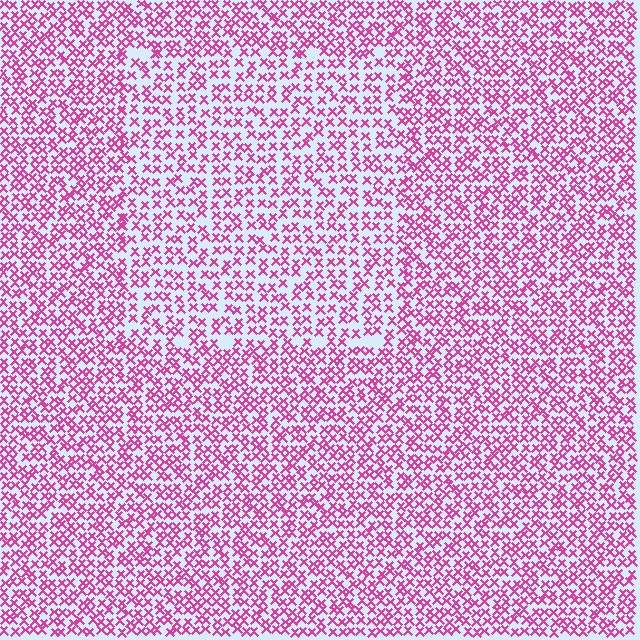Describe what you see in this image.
The image contains small magenta elements arranged at two different densities. A rectangle-shaped region is visible where the elements are less densely packed than the surrounding area.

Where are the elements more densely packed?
The elements are more densely packed outside the rectangle boundary.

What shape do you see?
I see a rectangle.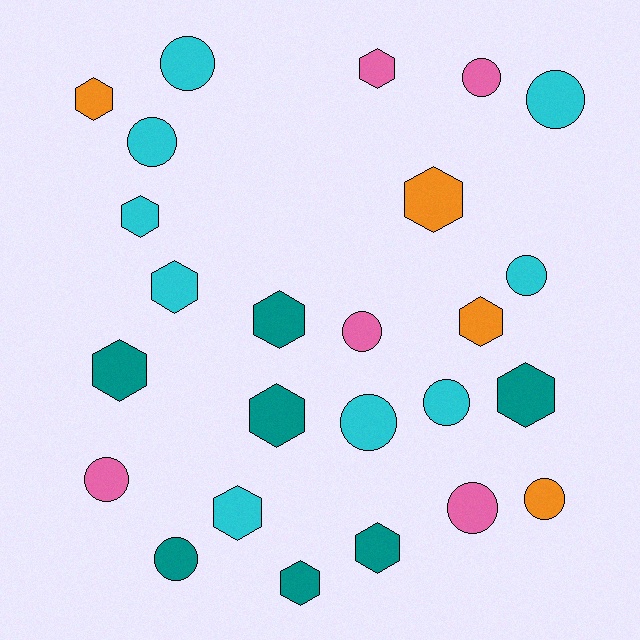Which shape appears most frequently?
Hexagon, with 13 objects.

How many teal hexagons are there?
There are 6 teal hexagons.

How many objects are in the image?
There are 25 objects.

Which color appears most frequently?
Cyan, with 9 objects.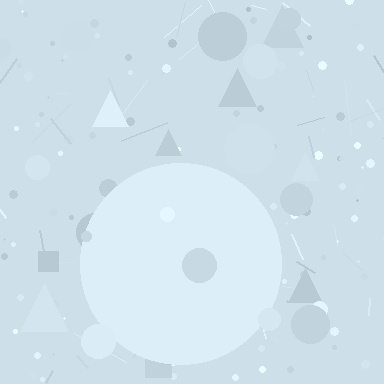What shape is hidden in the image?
A circle is hidden in the image.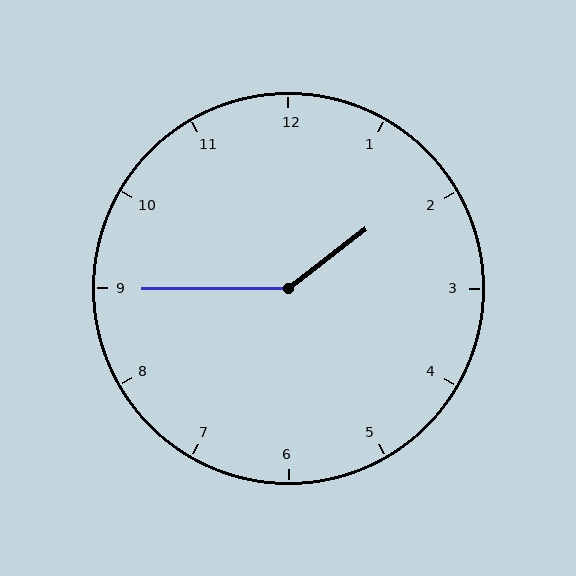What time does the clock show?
1:45.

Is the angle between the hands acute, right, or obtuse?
It is obtuse.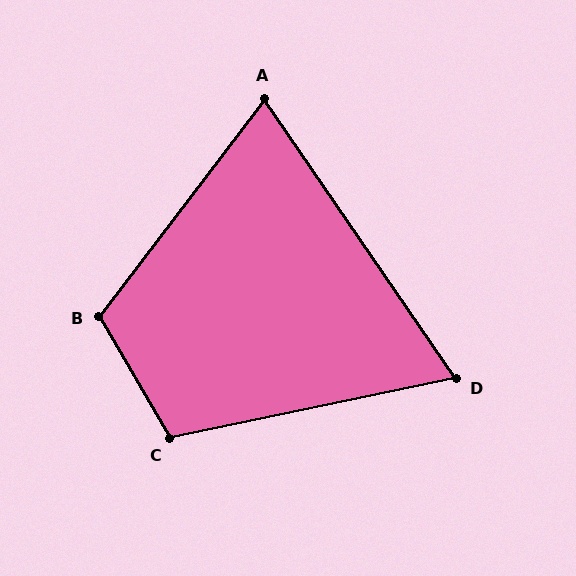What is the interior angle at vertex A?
Approximately 72 degrees (acute).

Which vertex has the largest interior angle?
B, at approximately 113 degrees.